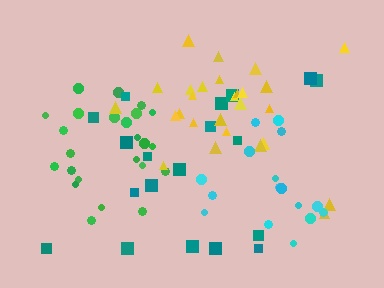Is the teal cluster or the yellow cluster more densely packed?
Yellow.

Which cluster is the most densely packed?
Green.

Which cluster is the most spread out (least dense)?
Teal.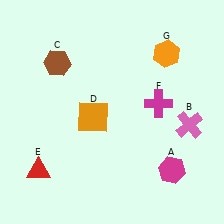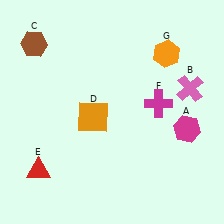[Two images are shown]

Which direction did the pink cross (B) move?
The pink cross (B) moved up.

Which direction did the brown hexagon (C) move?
The brown hexagon (C) moved left.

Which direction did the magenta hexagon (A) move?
The magenta hexagon (A) moved up.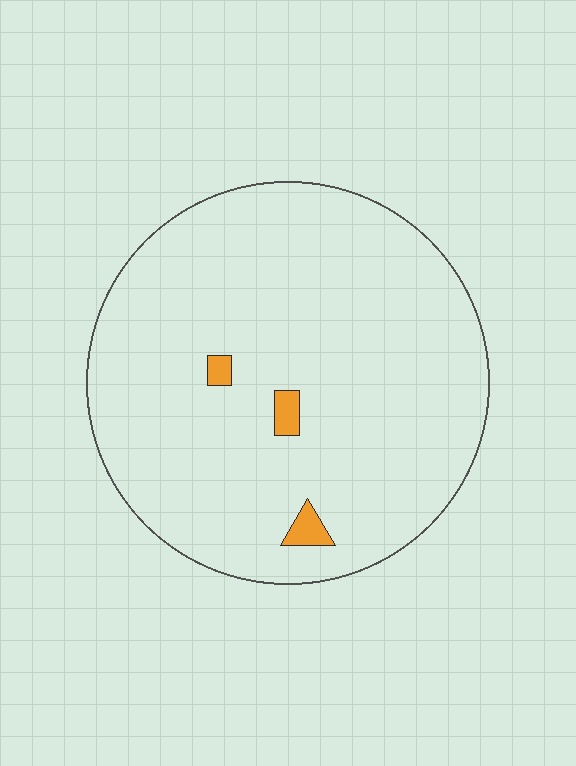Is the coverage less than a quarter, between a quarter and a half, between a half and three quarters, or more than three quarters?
Less than a quarter.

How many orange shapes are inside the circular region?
3.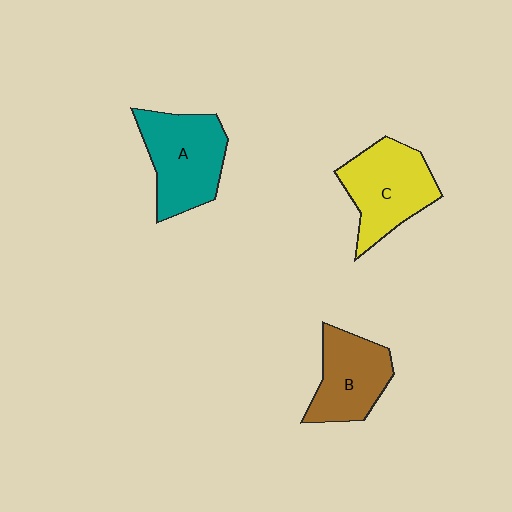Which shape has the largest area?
Shape A (teal).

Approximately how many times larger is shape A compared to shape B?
Approximately 1.2 times.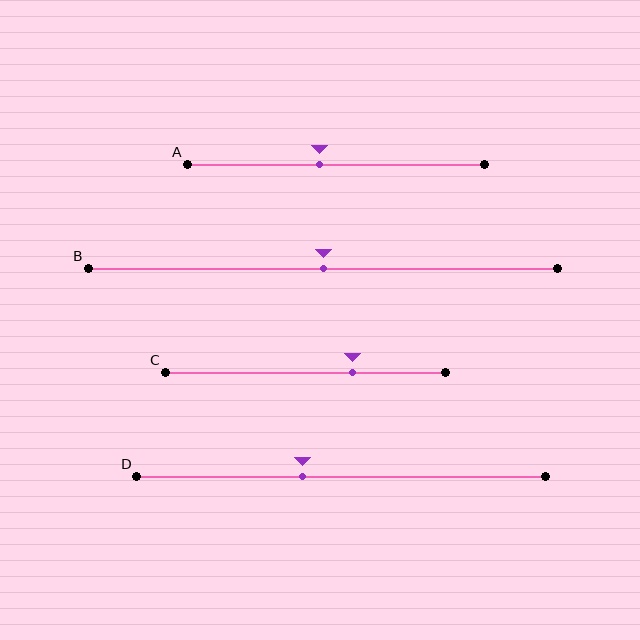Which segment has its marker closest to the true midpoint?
Segment B has its marker closest to the true midpoint.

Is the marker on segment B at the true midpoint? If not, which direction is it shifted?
Yes, the marker on segment B is at the true midpoint.